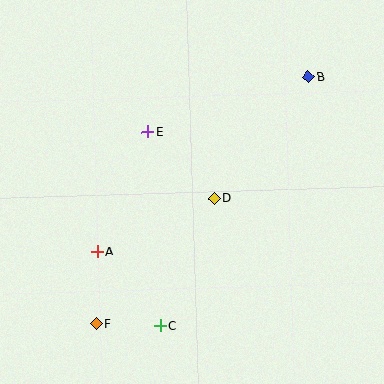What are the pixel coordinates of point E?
Point E is at (148, 132).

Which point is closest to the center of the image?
Point D at (215, 198) is closest to the center.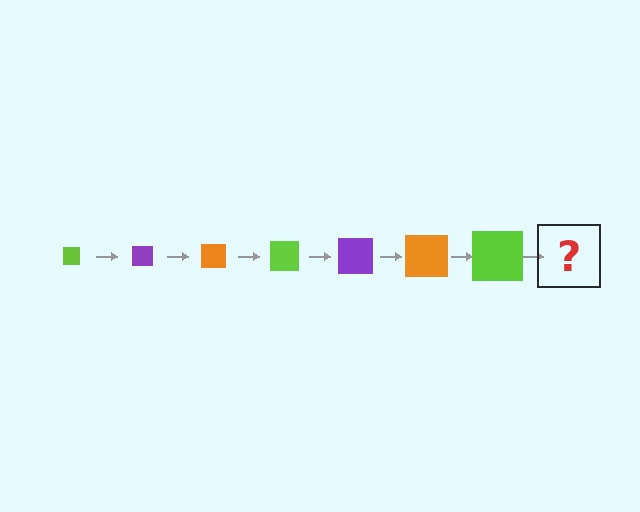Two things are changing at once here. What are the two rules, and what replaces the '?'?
The two rules are that the square grows larger each step and the color cycles through lime, purple, and orange. The '?' should be a purple square, larger than the previous one.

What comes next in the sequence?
The next element should be a purple square, larger than the previous one.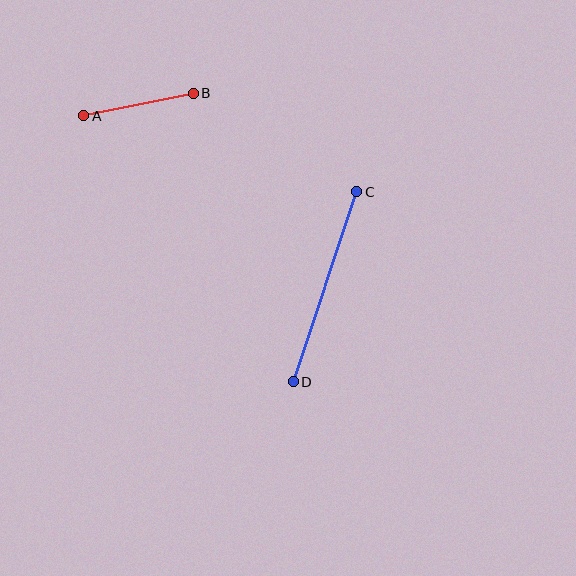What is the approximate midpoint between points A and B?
The midpoint is at approximately (138, 105) pixels.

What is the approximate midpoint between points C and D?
The midpoint is at approximately (325, 287) pixels.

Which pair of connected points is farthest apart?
Points C and D are farthest apart.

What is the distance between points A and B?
The distance is approximately 112 pixels.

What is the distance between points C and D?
The distance is approximately 200 pixels.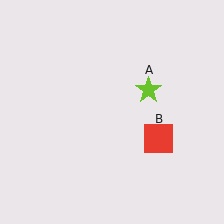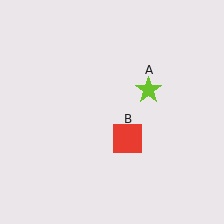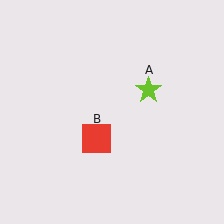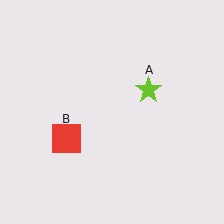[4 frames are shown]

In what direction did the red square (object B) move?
The red square (object B) moved left.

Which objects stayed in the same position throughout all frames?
Lime star (object A) remained stationary.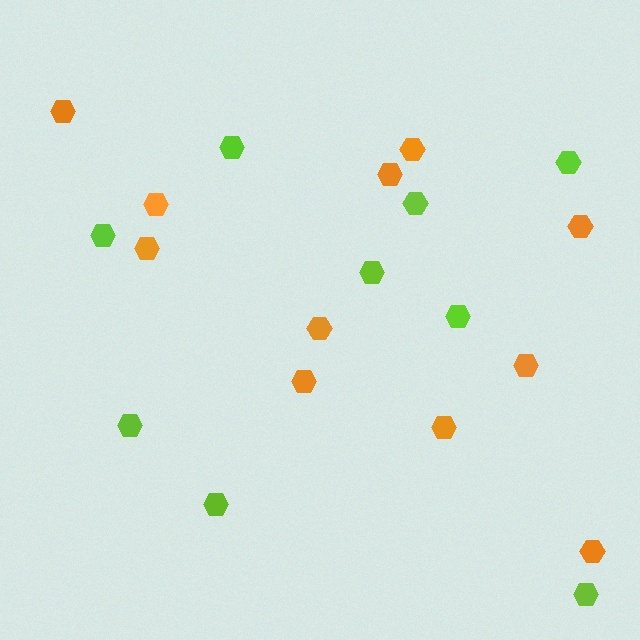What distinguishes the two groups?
There are 2 groups: one group of orange hexagons (11) and one group of lime hexagons (9).